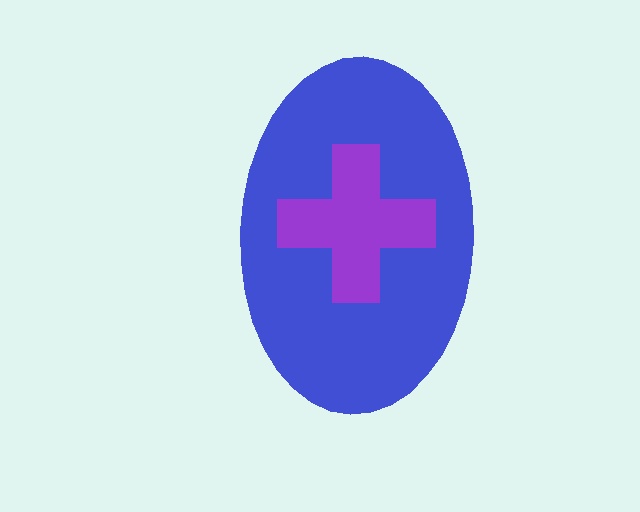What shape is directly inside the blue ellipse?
The purple cross.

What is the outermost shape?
The blue ellipse.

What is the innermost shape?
The purple cross.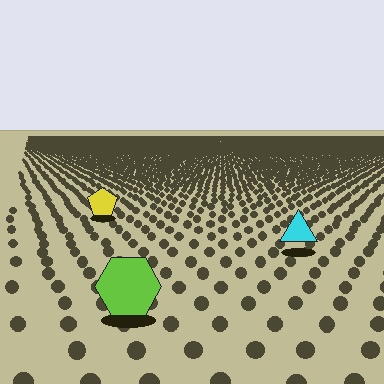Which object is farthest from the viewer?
The yellow pentagon is farthest from the viewer. It appears smaller and the ground texture around it is denser.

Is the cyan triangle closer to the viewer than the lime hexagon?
No. The lime hexagon is closer — you can tell from the texture gradient: the ground texture is coarser near it.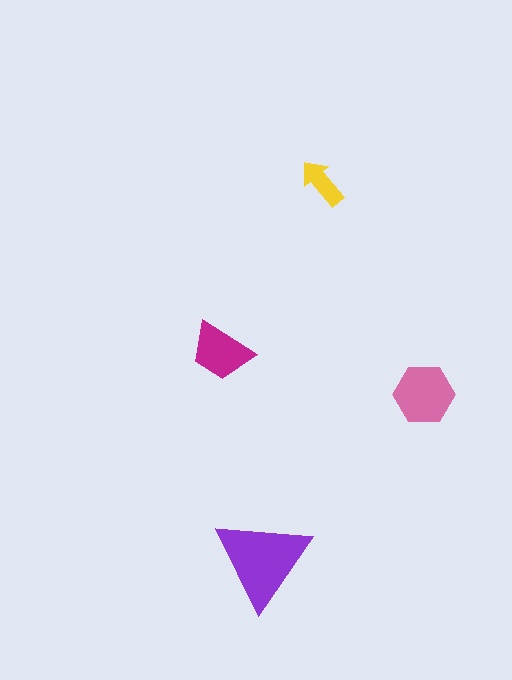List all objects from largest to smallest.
The purple triangle, the pink hexagon, the magenta trapezoid, the yellow arrow.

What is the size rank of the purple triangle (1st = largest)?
1st.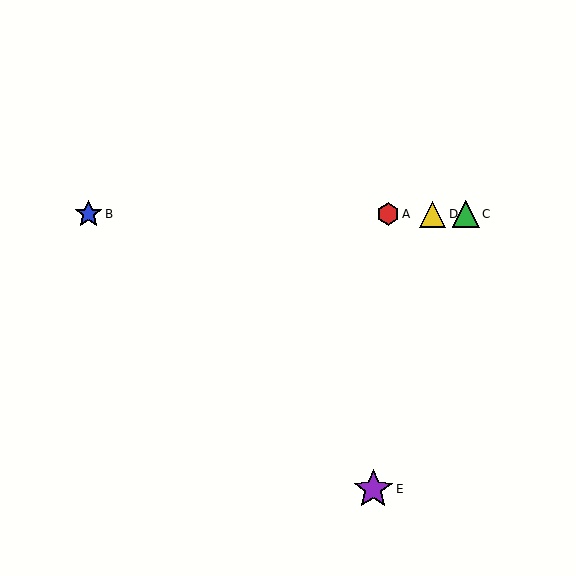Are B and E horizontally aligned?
No, B is at y≈214 and E is at y≈489.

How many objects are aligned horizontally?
4 objects (A, B, C, D) are aligned horizontally.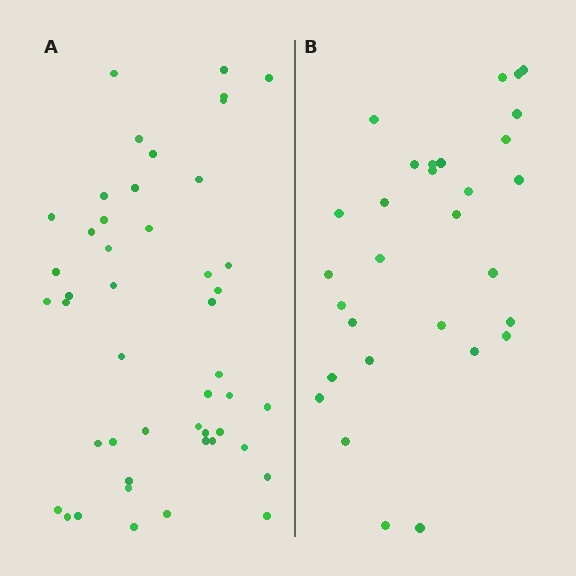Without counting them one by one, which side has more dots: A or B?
Region A (the left region) has more dots.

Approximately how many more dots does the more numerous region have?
Region A has approximately 15 more dots than region B.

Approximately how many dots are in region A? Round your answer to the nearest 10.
About 50 dots. (The exact count is 47, which rounds to 50.)